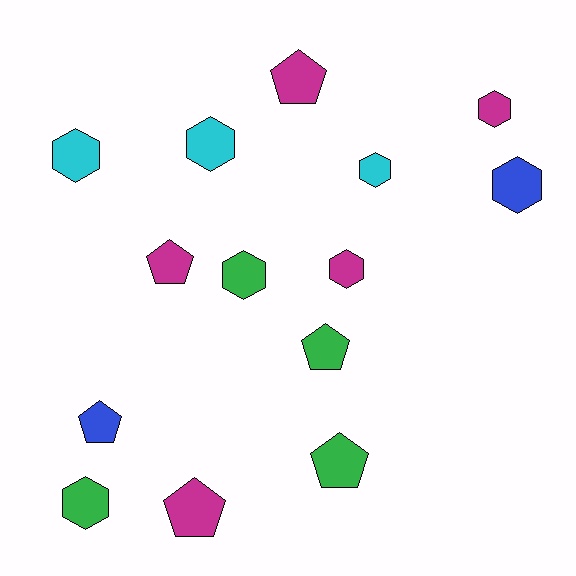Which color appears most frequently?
Magenta, with 5 objects.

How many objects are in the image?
There are 14 objects.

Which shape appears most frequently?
Hexagon, with 8 objects.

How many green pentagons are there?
There are 2 green pentagons.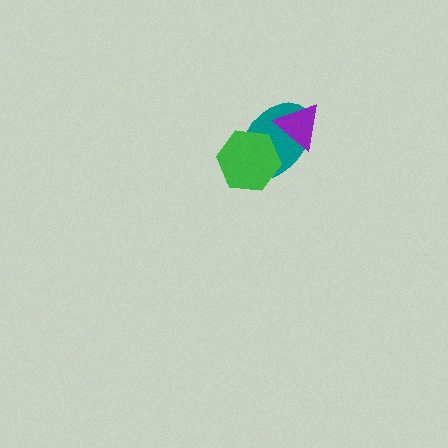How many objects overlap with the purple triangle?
1 object overlaps with the purple triangle.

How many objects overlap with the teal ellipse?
2 objects overlap with the teal ellipse.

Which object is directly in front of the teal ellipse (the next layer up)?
The green hexagon is directly in front of the teal ellipse.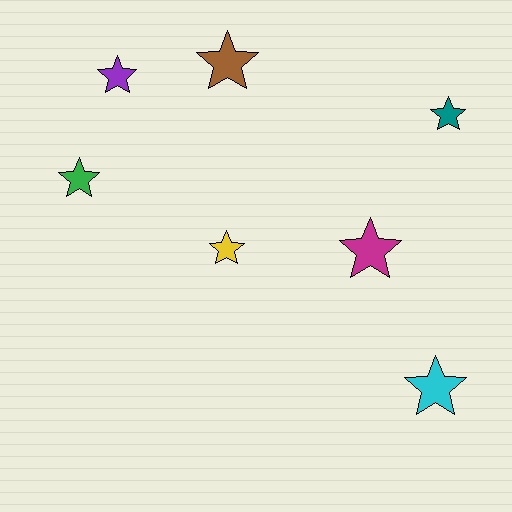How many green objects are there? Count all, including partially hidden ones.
There is 1 green object.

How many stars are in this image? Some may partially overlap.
There are 7 stars.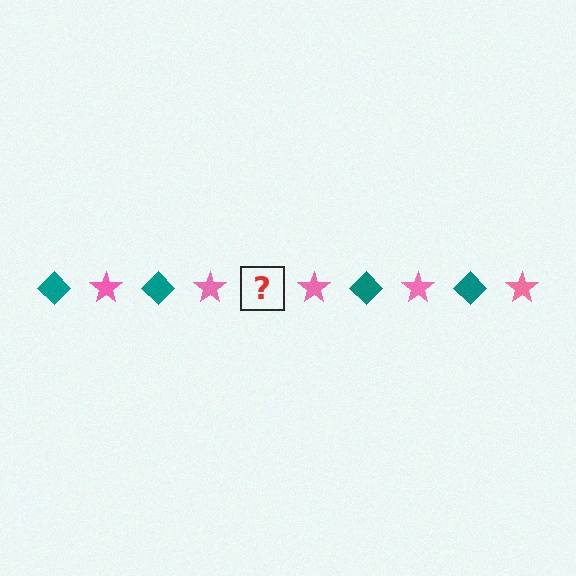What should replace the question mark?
The question mark should be replaced with a teal diamond.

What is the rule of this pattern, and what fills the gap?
The rule is that the pattern alternates between teal diamond and pink star. The gap should be filled with a teal diamond.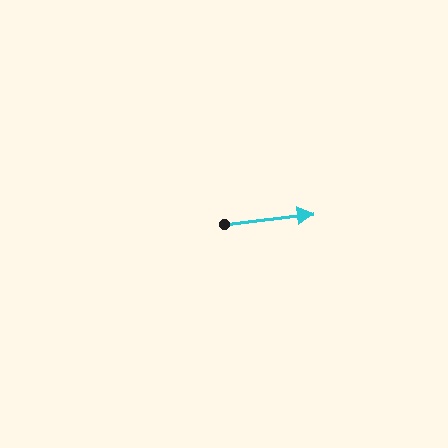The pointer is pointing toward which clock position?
Roughly 3 o'clock.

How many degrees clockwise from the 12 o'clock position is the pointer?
Approximately 83 degrees.